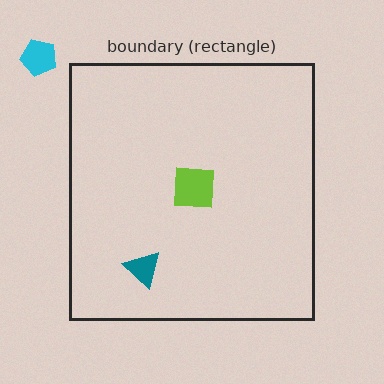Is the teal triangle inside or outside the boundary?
Inside.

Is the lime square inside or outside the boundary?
Inside.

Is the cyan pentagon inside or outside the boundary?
Outside.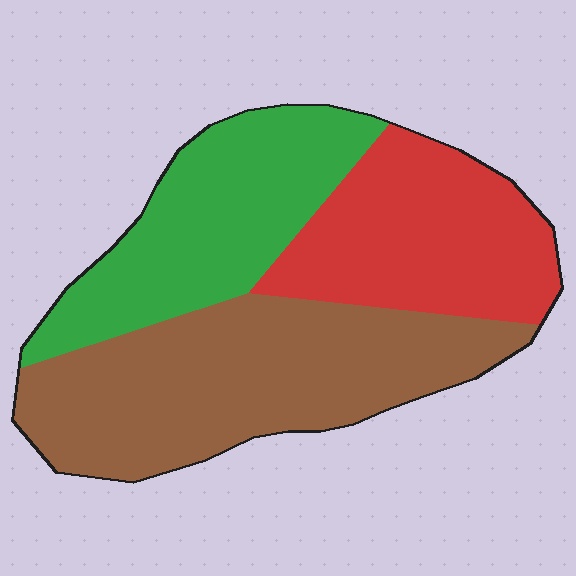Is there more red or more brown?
Brown.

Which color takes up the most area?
Brown, at roughly 45%.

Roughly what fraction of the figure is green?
Green covers 29% of the figure.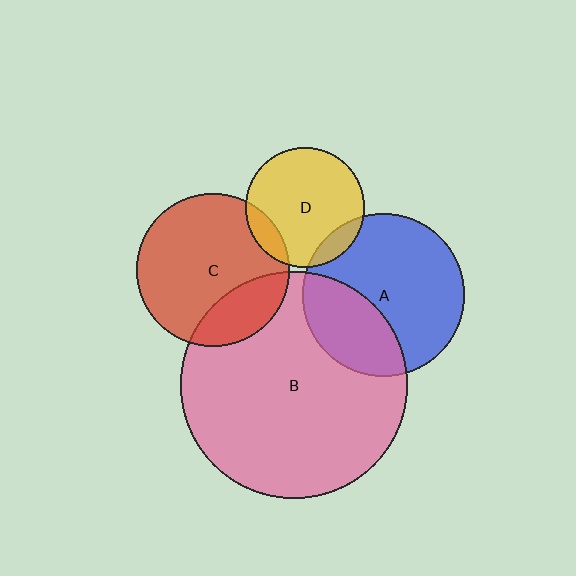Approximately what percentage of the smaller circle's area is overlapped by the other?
Approximately 10%.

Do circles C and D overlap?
Yes.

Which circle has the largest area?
Circle B (pink).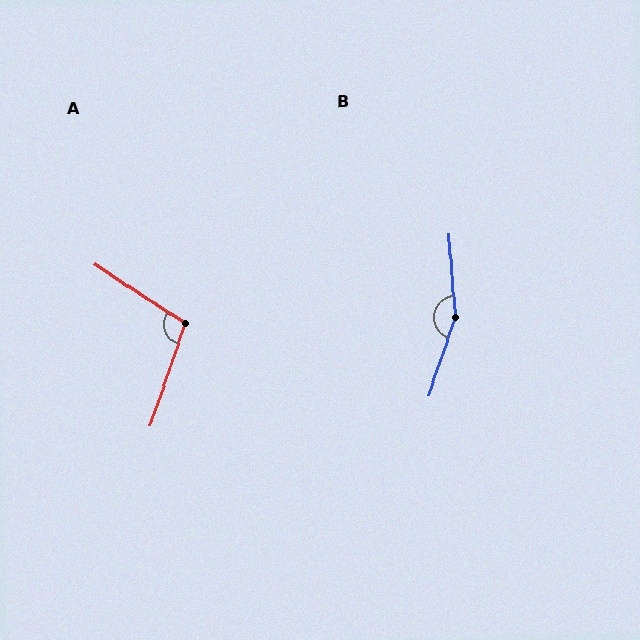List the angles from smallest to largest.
A (104°), B (157°).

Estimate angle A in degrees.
Approximately 104 degrees.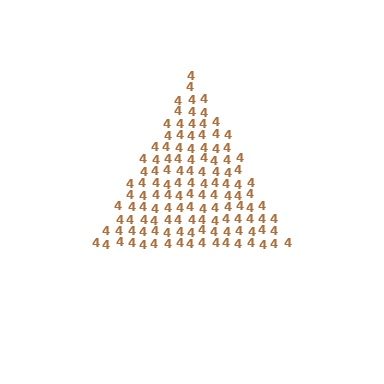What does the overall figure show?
The overall figure shows a triangle.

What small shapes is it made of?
It is made of small digit 4's.